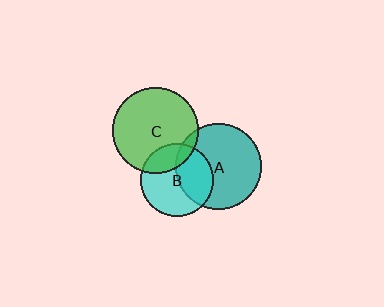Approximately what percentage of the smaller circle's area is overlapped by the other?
Approximately 40%.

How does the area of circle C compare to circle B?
Approximately 1.4 times.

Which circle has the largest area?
Circle A (teal).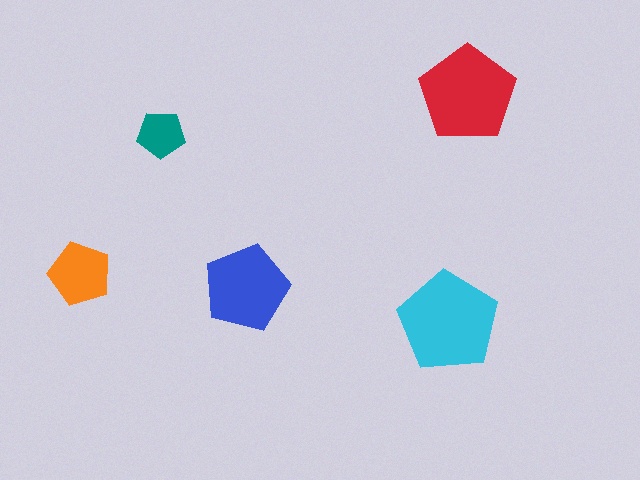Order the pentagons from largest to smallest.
the cyan one, the red one, the blue one, the orange one, the teal one.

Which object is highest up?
The red pentagon is topmost.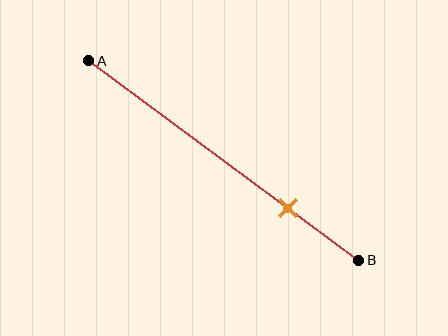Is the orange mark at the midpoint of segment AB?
No, the mark is at about 75% from A, not at the 50% midpoint.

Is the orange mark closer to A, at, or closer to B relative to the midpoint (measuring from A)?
The orange mark is closer to point B than the midpoint of segment AB.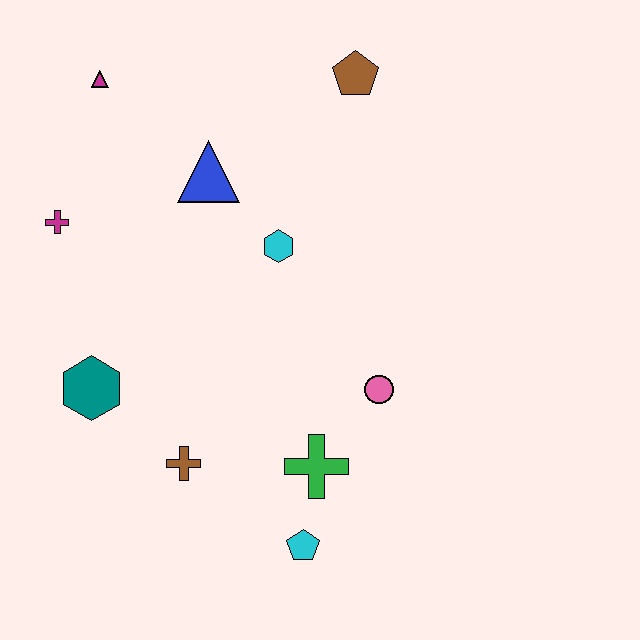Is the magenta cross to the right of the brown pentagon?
No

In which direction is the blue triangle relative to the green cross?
The blue triangle is above the green cross.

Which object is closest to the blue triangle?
The cyan hexagon is closest to the blue triangle.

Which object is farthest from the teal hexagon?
The brown pentagon is farthest from the teal hexagon.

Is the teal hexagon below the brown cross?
No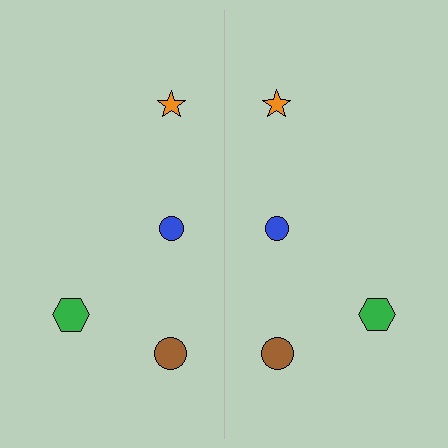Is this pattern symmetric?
Yes, this pattern has bilateral (reflection) symmetry.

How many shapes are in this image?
There are 8 shapes in this image.